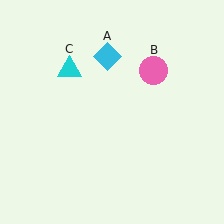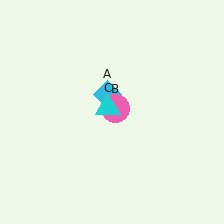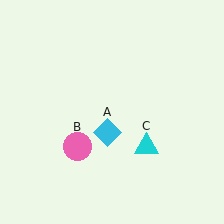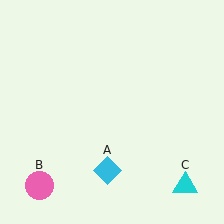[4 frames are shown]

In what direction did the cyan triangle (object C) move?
The cyan triangle (object C) moved down and to the right.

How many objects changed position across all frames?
3 objects changed position: cyan diamond (object A), pink circle (object B), cyan triangle (object C).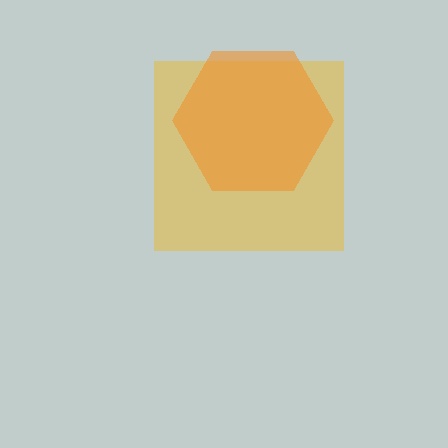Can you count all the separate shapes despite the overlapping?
Yes, there are 2 separate shapes.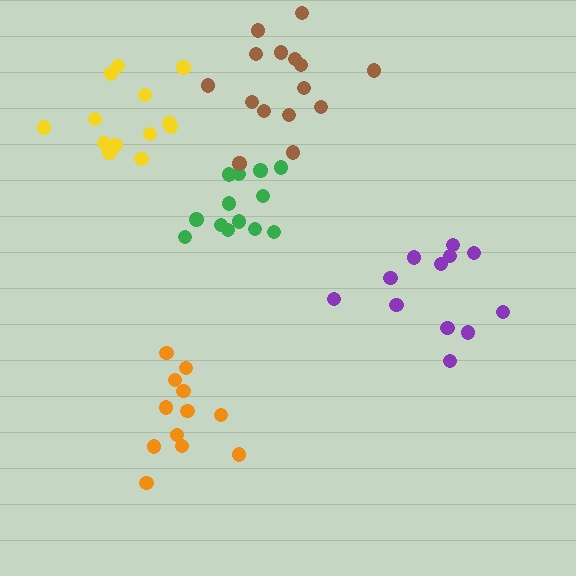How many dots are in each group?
Group 1: 13 dots, Group 2: 12 dots, Group 3: 12 dots, Group 4: 15 dots, Group 5: 13 dots (65 total).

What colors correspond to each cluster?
The clusters are colored: green, purple, orange, brown, yellow.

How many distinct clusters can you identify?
There are 5 distinct clusters.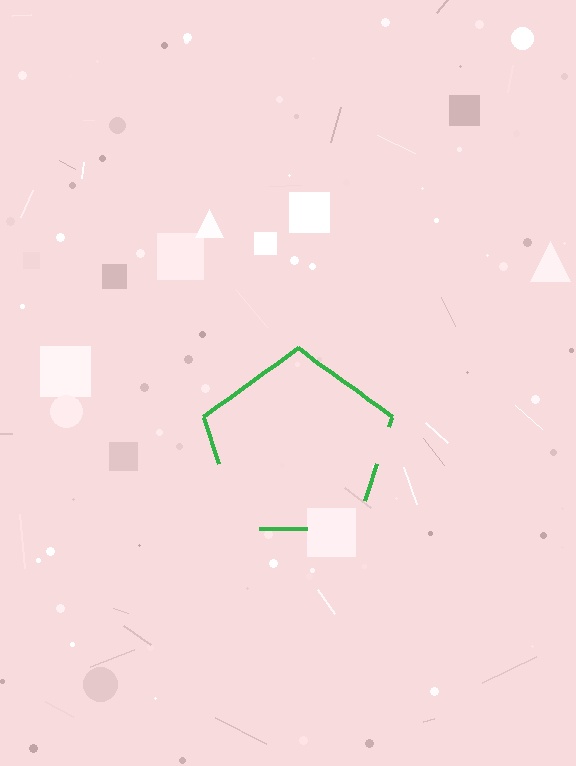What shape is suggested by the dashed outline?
The dashed outline suggests a pentagon.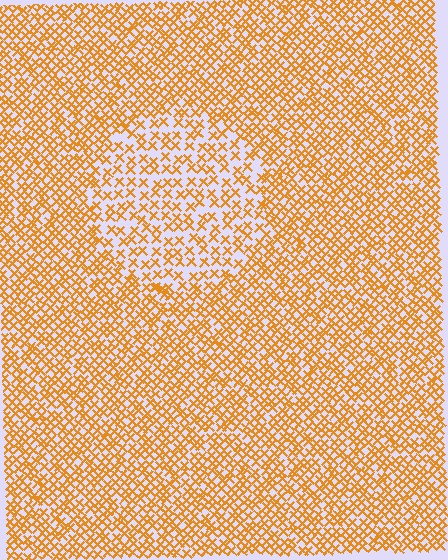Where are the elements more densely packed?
The elements are more densely packed outside the circle boundary.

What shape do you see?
I see a circle.